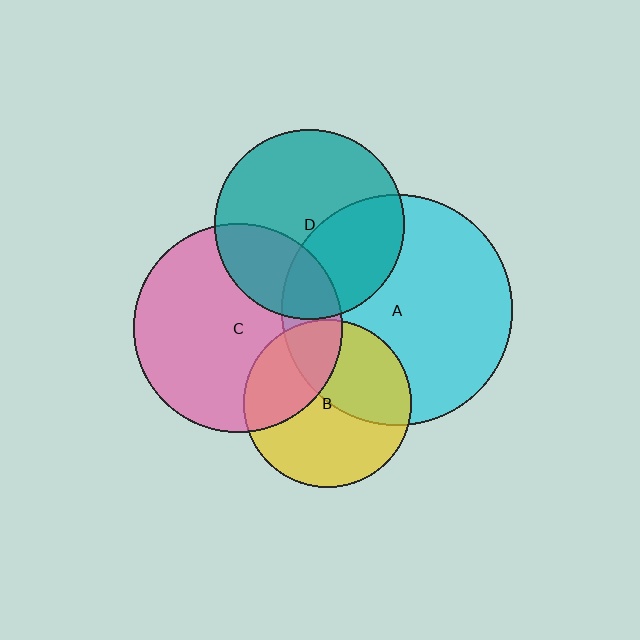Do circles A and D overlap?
Yes.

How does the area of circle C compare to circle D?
Approximately 1.2 times.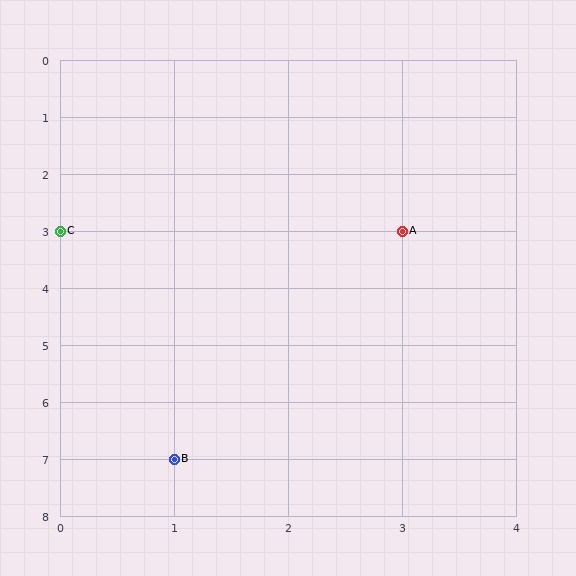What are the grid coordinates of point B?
Point B is at grid coordinates (1, 7).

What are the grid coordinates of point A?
Point A is at grid coordinates (3, 3).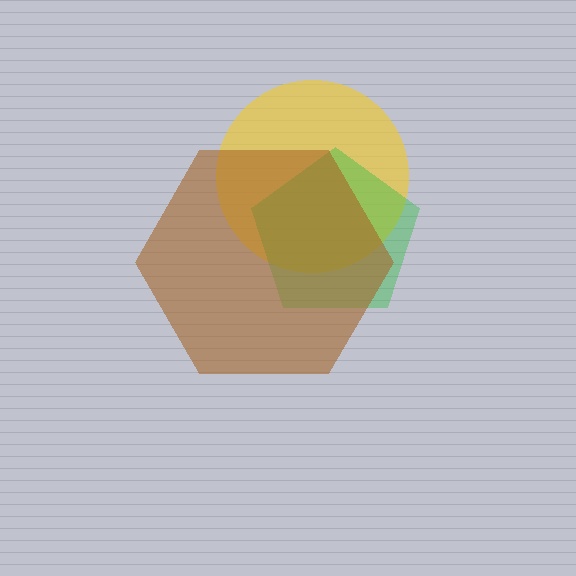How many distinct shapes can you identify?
There are 3 distinct shapes: a yellow circle, a green pentagon, a brown hexagon.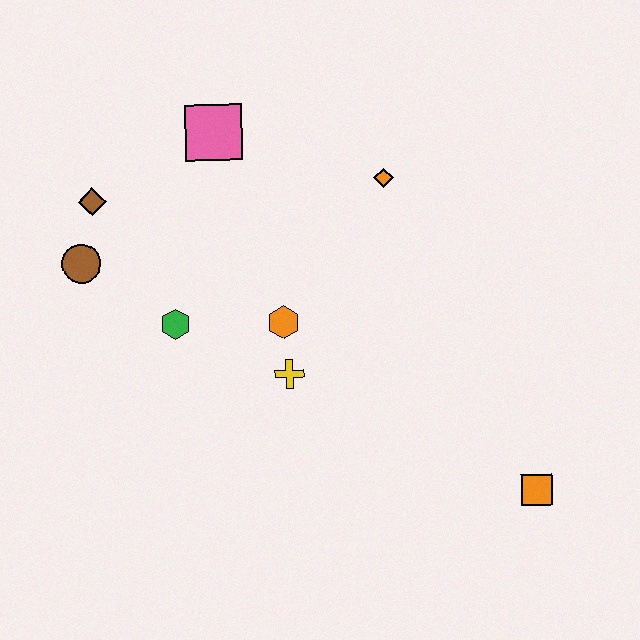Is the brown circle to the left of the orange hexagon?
Yes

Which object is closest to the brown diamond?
The brown circle is closest to the brown diamond.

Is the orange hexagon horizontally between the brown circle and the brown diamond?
No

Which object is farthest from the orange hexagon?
The orange square is farthest from the orange hexagon.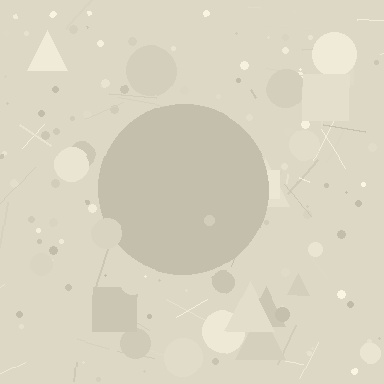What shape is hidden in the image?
A circle is hidden in the image.